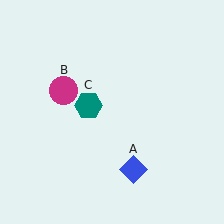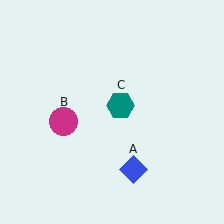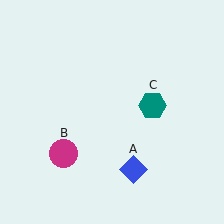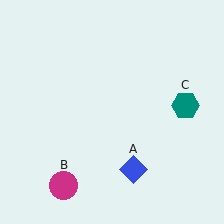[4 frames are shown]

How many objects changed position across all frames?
2 objects changed position: magenta circle (object B), teal hexagon (object C).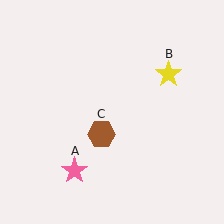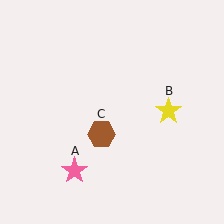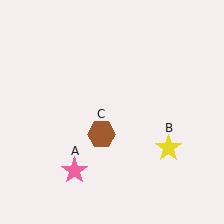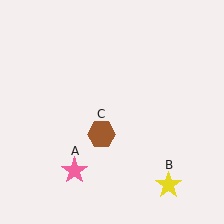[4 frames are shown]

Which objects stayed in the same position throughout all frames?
Pink star (object A) and brown hexagon (object C) remained stationary.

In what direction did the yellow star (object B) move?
The yellow star (object B) moved down.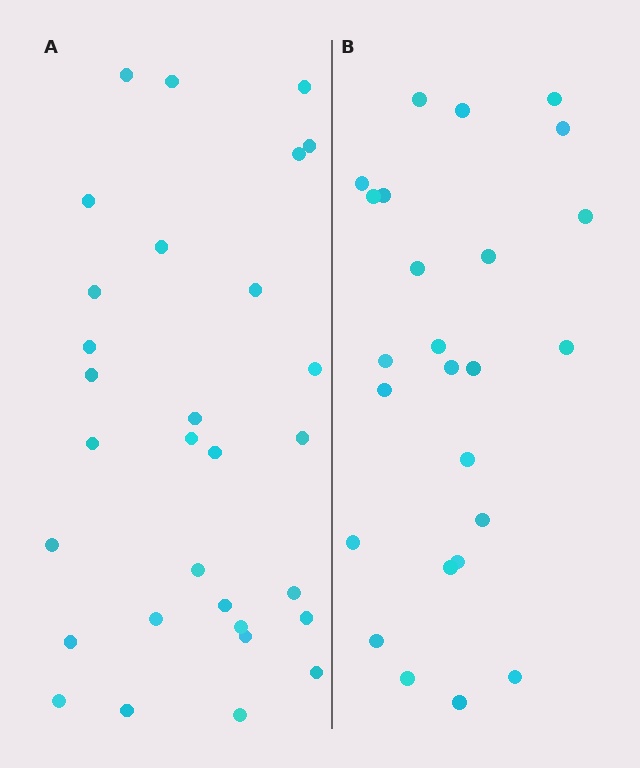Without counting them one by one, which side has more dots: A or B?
Region A (the left region) has more dots.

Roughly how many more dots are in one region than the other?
Region A has about 5 more dots than region B.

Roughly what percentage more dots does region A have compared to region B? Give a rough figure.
About 20% more.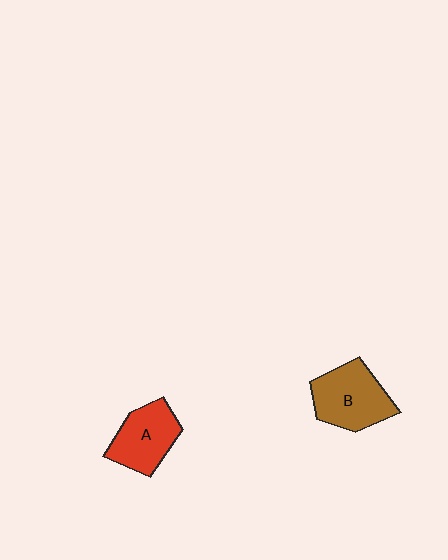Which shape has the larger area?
Shape B (brown).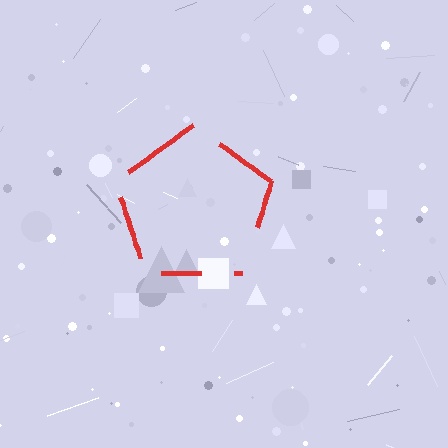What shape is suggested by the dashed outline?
The dashed outline suggests a pentagon.